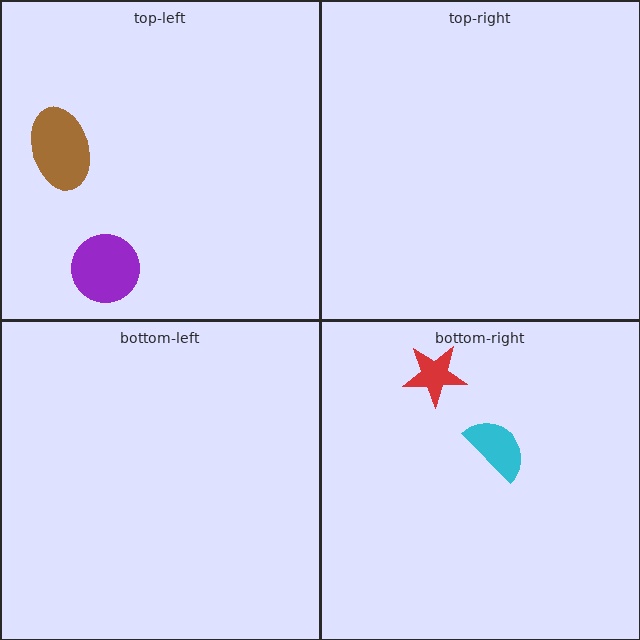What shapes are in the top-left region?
The brown ellipse, the purple circle.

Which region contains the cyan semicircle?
The bottom-right region.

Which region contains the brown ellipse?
The top-left region.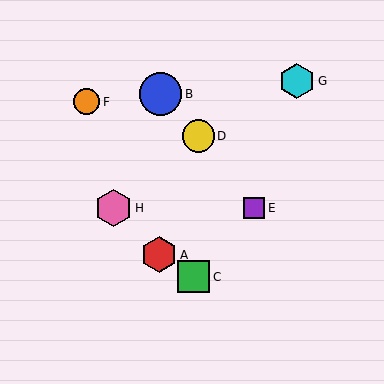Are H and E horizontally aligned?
Yes, both are at y≈208.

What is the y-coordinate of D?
Object D is at y≈136.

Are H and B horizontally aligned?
No, H is at y≈208 and B is at y≈94.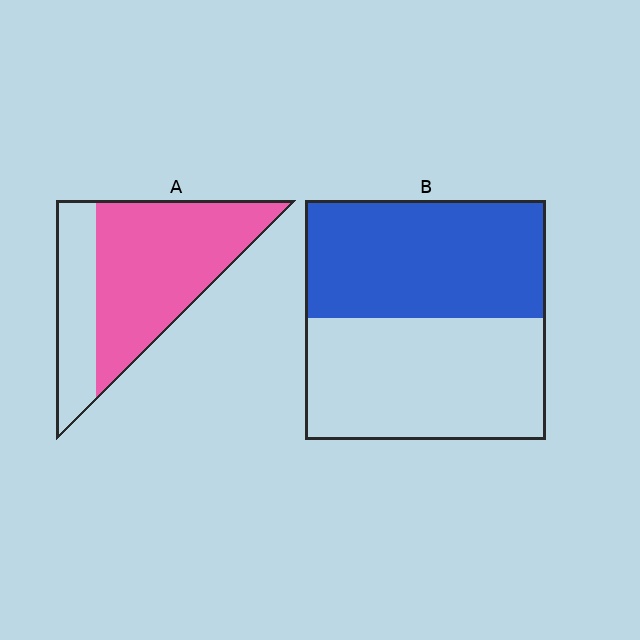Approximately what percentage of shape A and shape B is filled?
A is approximately 70% and B is approximately 50%.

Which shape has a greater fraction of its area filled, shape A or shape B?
Shape A.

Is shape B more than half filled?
Roughly half.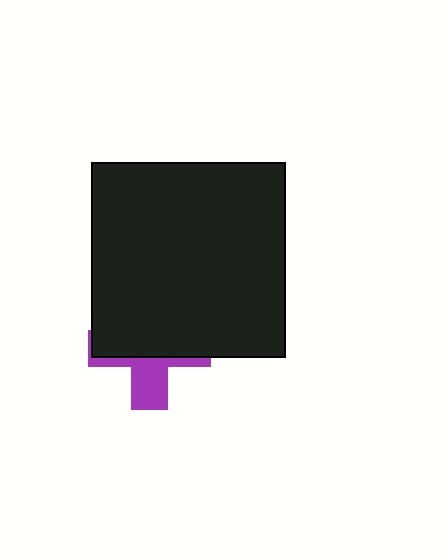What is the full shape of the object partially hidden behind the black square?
The partially hidden object is a purple cross.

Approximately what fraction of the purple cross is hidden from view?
Roughly 63% of the purple cross is hidden behind the black square.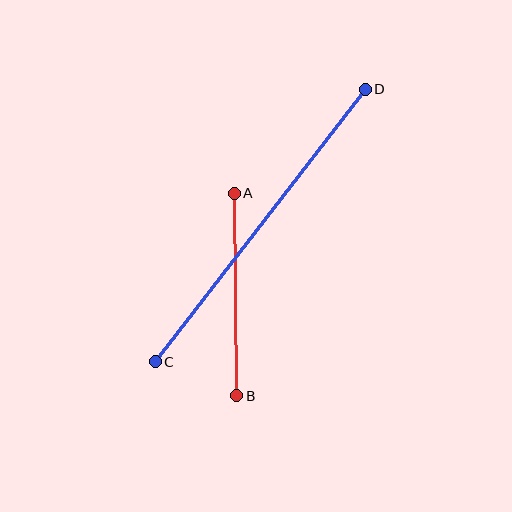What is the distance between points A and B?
The distance is approximately 203 pixels.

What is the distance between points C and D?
The distance is approximately 344 pixels.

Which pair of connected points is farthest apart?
Points C and D are farthest apart.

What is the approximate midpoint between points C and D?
The midpoint is at approximately (260, 226) pixels.